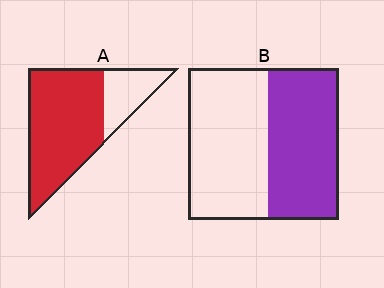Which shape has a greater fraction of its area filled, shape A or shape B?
Shape A.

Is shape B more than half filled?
Roughly half.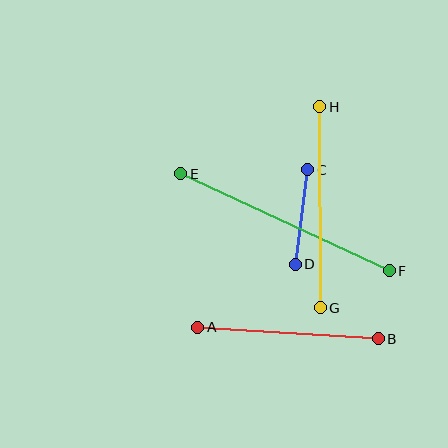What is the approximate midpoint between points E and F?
The midpoint is at approximately (285, 222) pixels.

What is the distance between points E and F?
The distance is approximately 230 pixels.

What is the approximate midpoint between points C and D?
The midpoint is at approximately (302, 217) pixels.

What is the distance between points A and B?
The distance is approximately 181 pixels.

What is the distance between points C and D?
The distance is approximately 95 pixels.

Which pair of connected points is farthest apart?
Points E and F are farthest apart.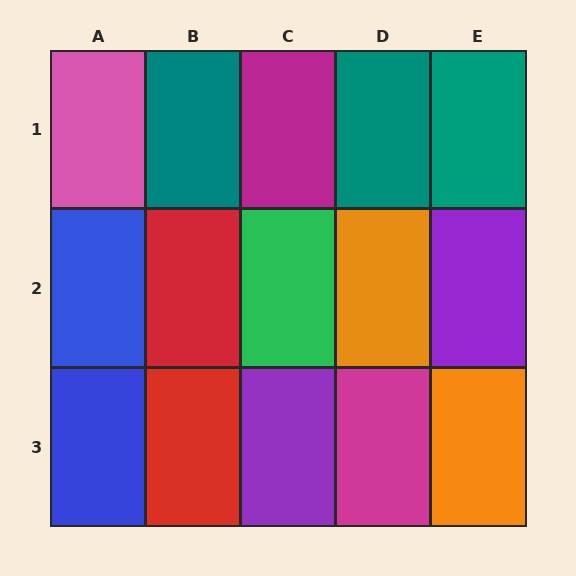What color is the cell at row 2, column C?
Green.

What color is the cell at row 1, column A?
Pink.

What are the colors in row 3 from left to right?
Blue, red, purple, magenta, orange.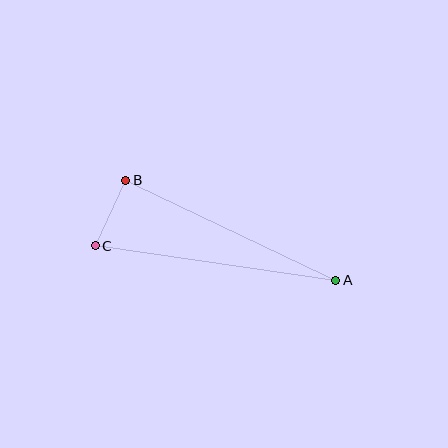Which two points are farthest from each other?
Points A and C are farthest from each other.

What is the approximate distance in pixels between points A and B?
The distance between A and B is approximately 232 pixels.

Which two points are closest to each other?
Points B and C are closest to each other.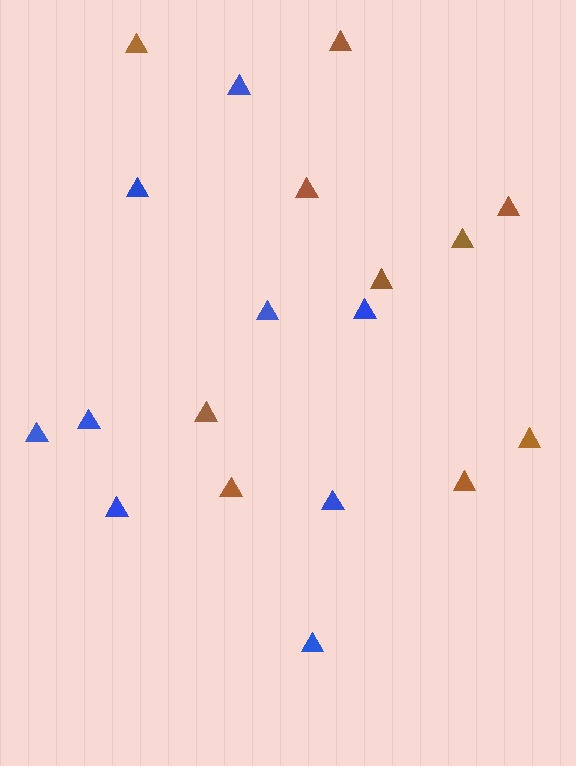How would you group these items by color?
There are 2 groups: one group of brown triangles (10) and one group of blue triangles (9).